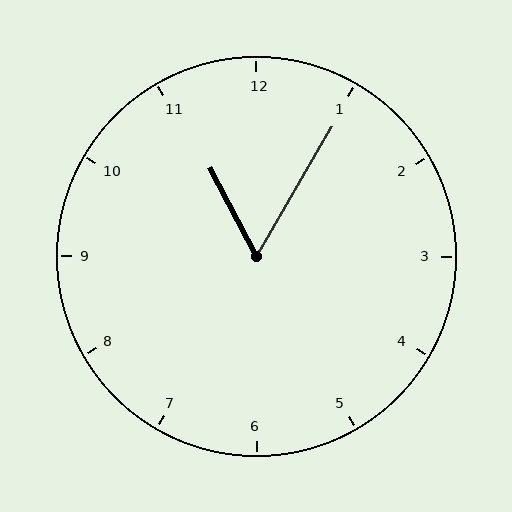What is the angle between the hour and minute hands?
Approximately 58 degrees.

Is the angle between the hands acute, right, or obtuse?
It is acute.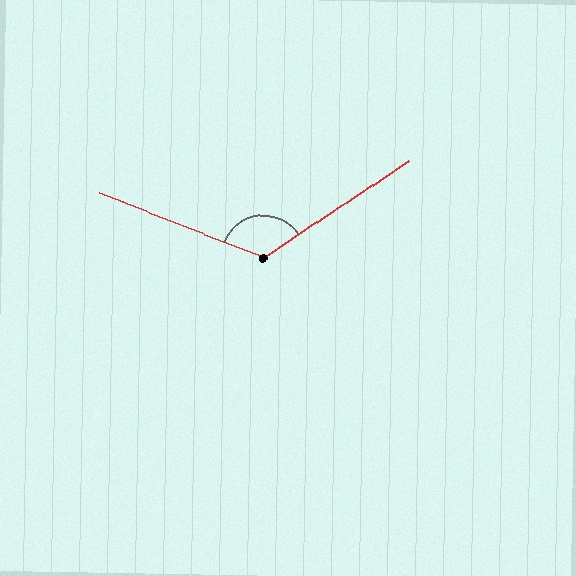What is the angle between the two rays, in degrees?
Approximately 125 degrees.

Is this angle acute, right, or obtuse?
It is obtuse.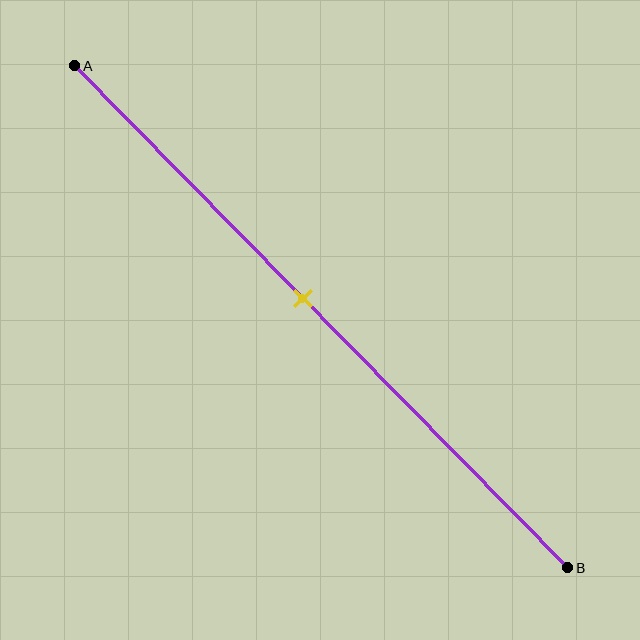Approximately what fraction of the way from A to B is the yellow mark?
The yellow mark is approximately 45% of the way from A to B.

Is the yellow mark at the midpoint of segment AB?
No, the mark is at about 45% from A, not at the 50% midpoint.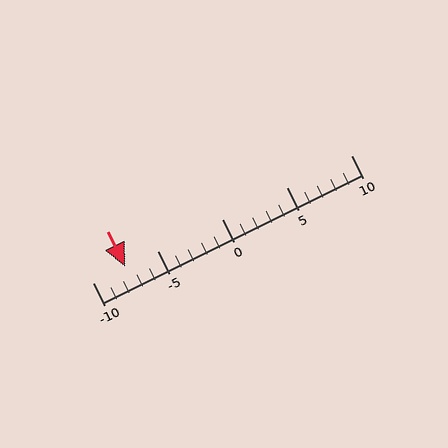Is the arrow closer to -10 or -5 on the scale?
The arrow is closer to -5.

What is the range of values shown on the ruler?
The ruler shows values from -10 to 10.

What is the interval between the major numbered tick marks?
The major tick marks are spaced 5 units apart.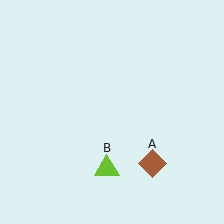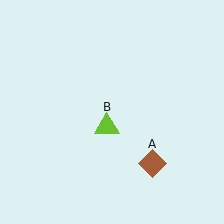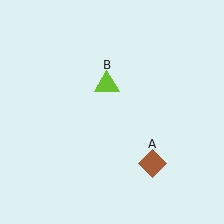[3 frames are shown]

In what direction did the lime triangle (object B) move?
The lime triangle (object B) moved up.